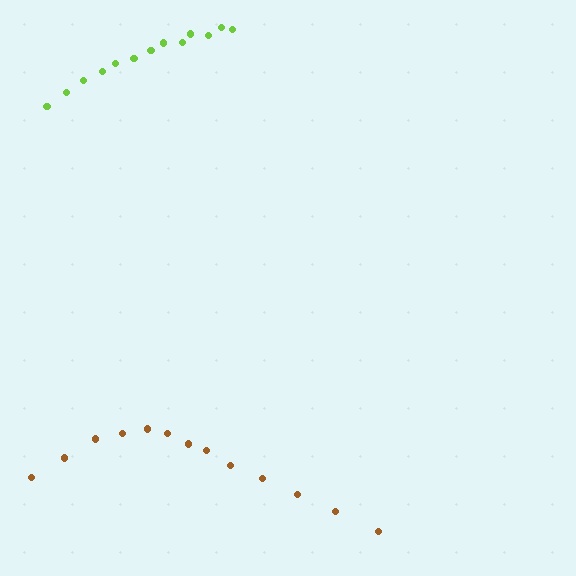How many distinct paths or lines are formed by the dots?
There are 2 distinct paths.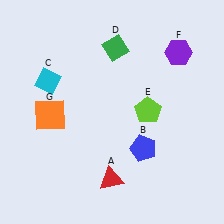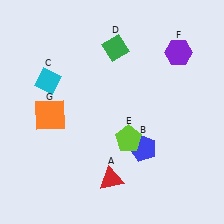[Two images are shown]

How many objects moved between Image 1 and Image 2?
1 object moved between the two images.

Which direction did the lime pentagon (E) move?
The lime pentagon (E) moved down.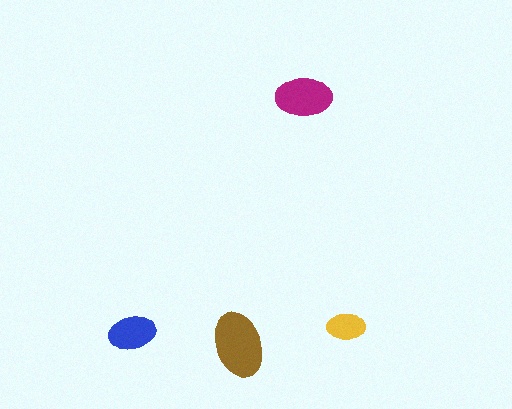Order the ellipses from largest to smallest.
the brown one, the magenta one, the blue one, the yellow one.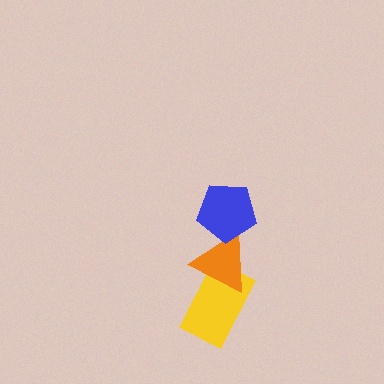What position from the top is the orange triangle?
The orange triangle is 2nd from the top.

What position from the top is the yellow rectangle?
The yellow rectangle is 3rd from the top.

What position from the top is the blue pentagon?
The blue pentagon is 1st from the top.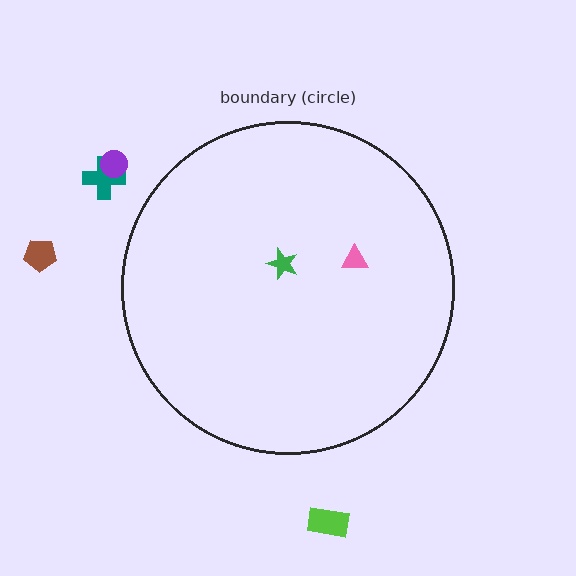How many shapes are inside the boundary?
2 inside, 4 outside.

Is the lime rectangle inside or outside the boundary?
Outside.